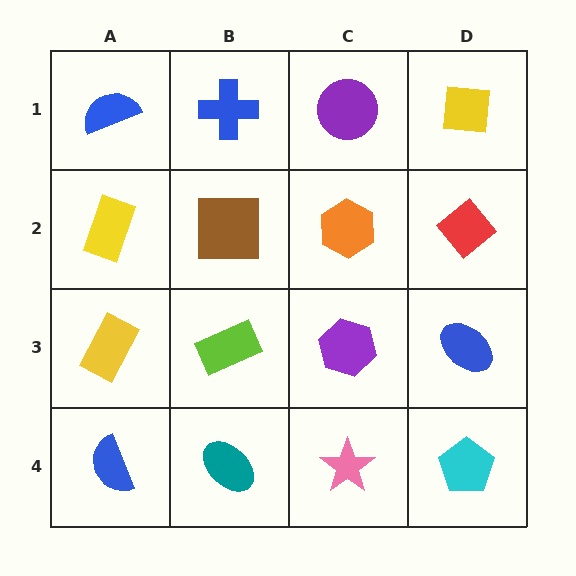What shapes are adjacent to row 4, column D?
A blue ellipse (row 3, column D), a pink star (row 4, column C).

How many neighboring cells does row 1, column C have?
3.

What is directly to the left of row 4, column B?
A blue semicircle.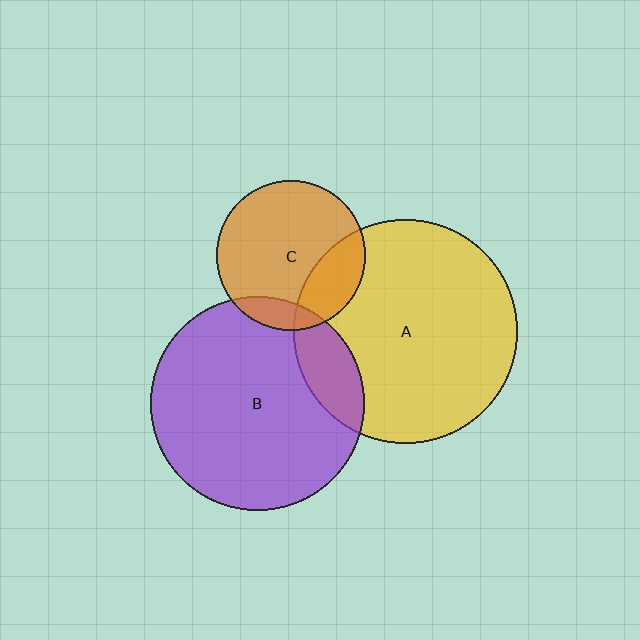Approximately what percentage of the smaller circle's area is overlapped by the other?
Approximately 25%.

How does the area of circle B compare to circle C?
Approximately 2.1 times.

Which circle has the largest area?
Circle A (yellow).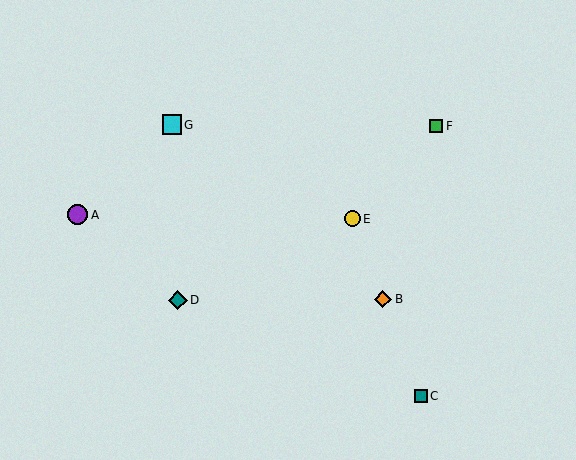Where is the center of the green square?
The center of the green square is at (436, 126).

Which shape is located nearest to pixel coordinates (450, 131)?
The green square (labeled F) at (436, 126) is nearest to that location.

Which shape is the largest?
The purple circle (labeled A) is the largest.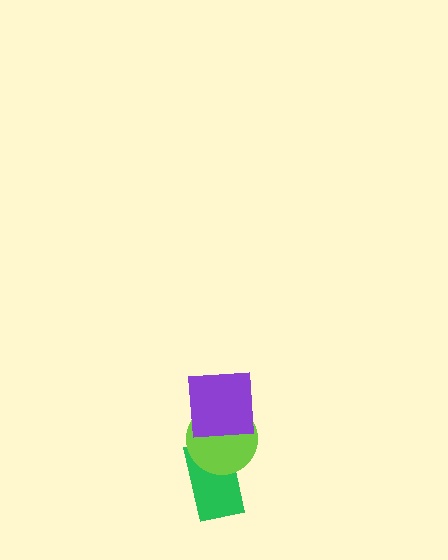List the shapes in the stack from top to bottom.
From top to bottom: the purple square, the lime circle, the green rectangle.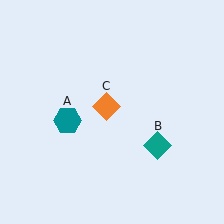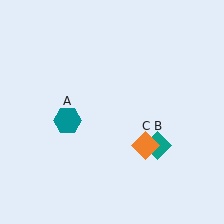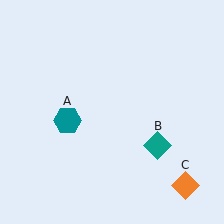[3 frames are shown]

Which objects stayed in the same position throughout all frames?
Teal hexagon (object A) and teal diamond (object B) remained stationary.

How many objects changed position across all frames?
1 object changed position: orange diamond (object C).